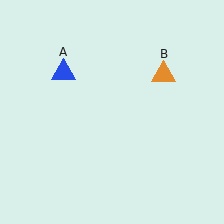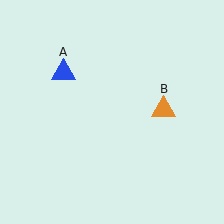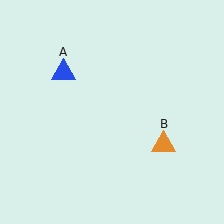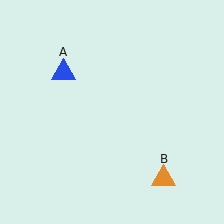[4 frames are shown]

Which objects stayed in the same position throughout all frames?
Blue triangle (object A) remained stationary.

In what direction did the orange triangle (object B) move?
The orange triangle (object B) moved down.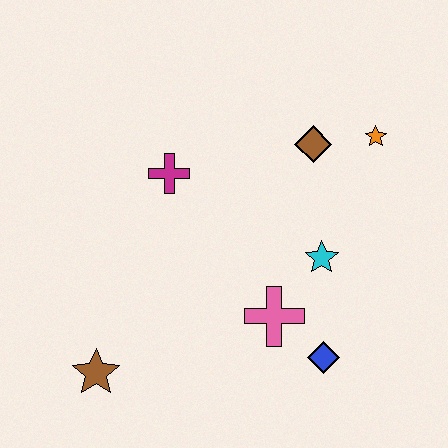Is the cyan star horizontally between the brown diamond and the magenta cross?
No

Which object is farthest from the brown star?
The orange star is farthest from the brown star.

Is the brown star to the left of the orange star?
Yes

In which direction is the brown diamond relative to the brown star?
The brown diamond is above the brown star.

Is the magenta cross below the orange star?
Yes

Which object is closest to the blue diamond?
The pink cross is closest to the blue diamond.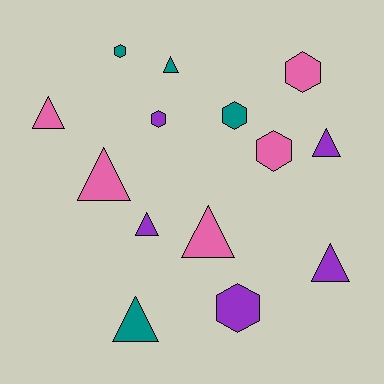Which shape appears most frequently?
Triangle, with 8 objects.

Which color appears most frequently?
Pink, with 5 objects.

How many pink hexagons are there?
There are 2 pink hexagons.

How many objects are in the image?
There are 14 objects.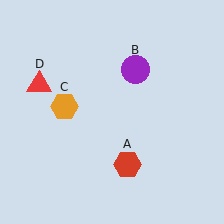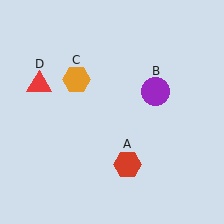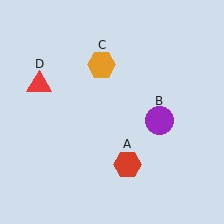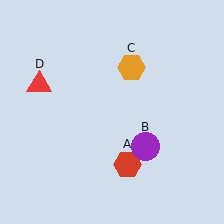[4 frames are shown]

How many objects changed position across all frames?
2 objects changed position: purple circle (object B), orange hexagon (object C).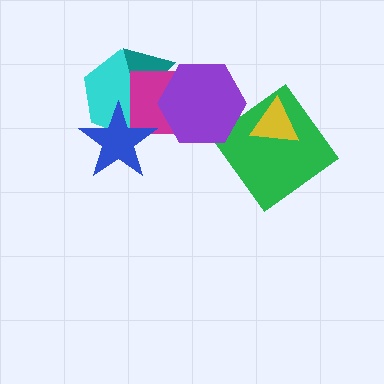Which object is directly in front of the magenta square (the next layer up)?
The purple hexagon is directly in front of the magenta square.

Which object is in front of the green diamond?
The yellow triangle is in front of the green diamond.